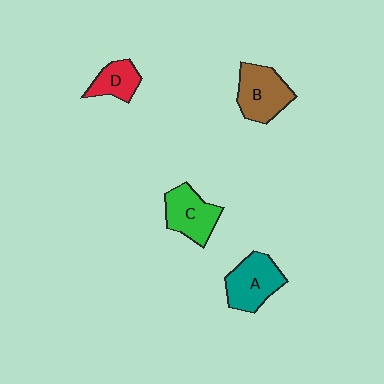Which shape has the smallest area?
Shape D (red).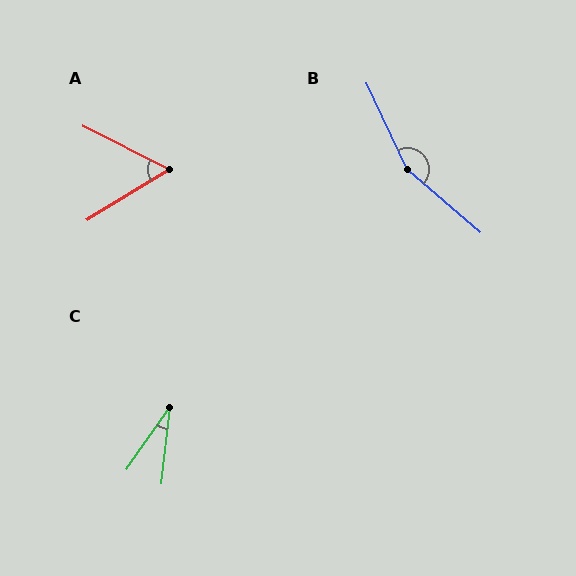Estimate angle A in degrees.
Approximately 58 degrees.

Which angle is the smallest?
C, at approximately 29 degrees.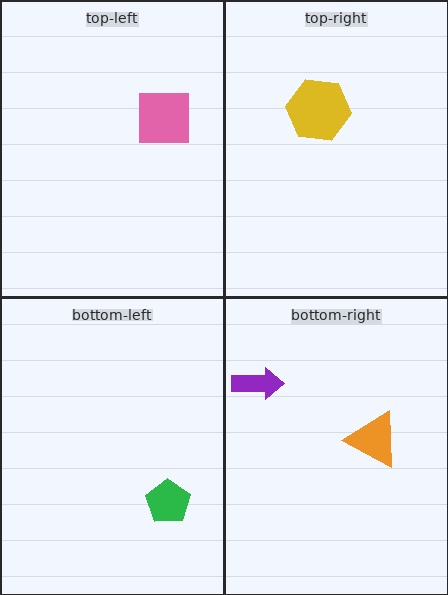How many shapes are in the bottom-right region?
2.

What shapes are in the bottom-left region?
The green pentagon.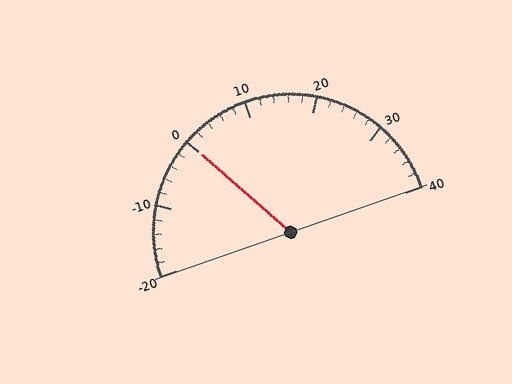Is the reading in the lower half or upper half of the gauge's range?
The reading is in the lower half of the range (-20 to 40).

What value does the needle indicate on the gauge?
The needle indicates approximately 0.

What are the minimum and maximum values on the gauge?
The gauge ranges from -20 to 40.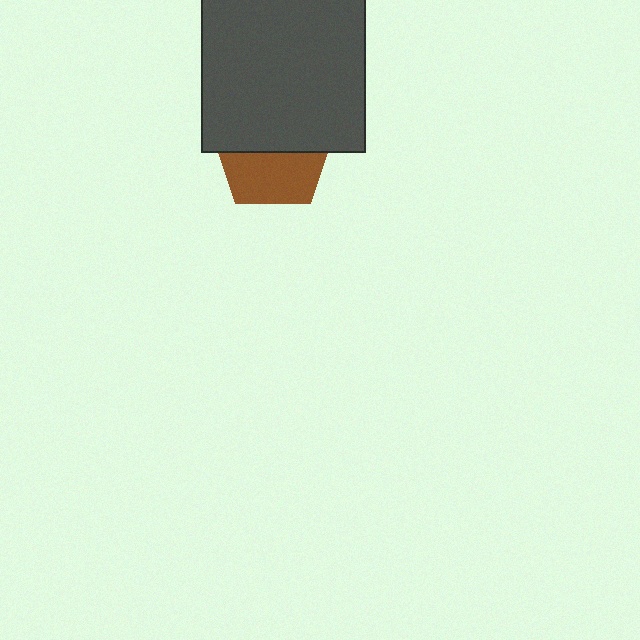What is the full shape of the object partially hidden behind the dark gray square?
The partially hidden object is a brown pentagon.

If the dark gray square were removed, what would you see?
You would see the complete brown pentagon.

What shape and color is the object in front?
The object in front is a dark gray square.